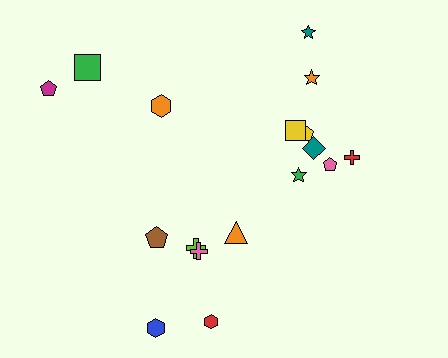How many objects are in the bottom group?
There are 6 objects.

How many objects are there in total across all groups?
There are 17 objects.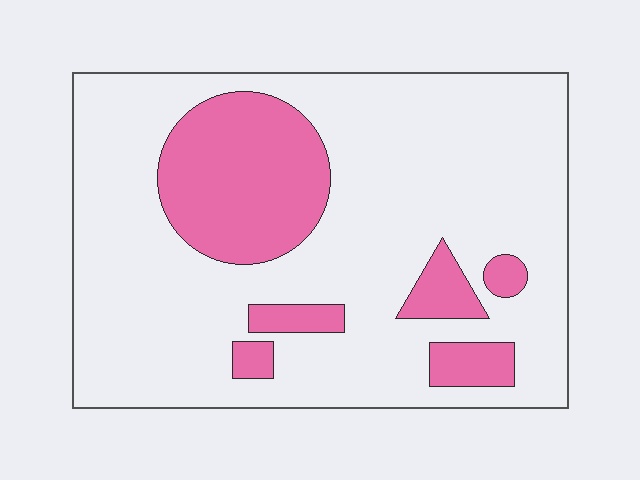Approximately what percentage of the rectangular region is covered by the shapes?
Approximately 20%.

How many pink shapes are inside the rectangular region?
6.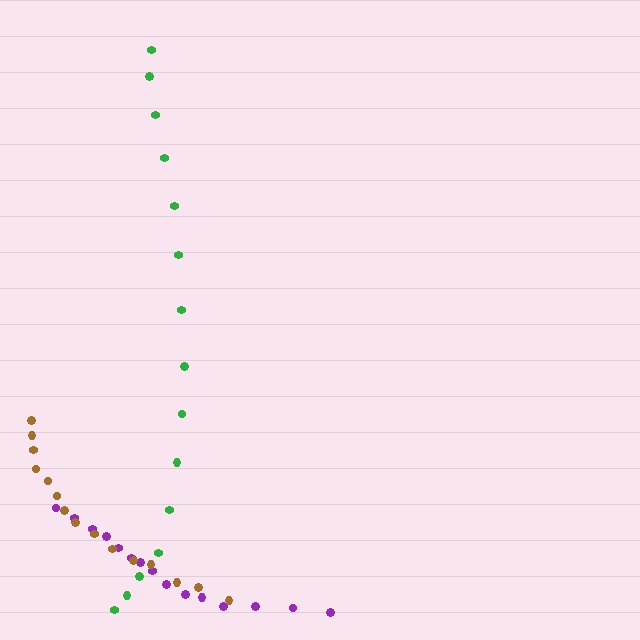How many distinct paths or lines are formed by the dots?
There are 3 distinct paths.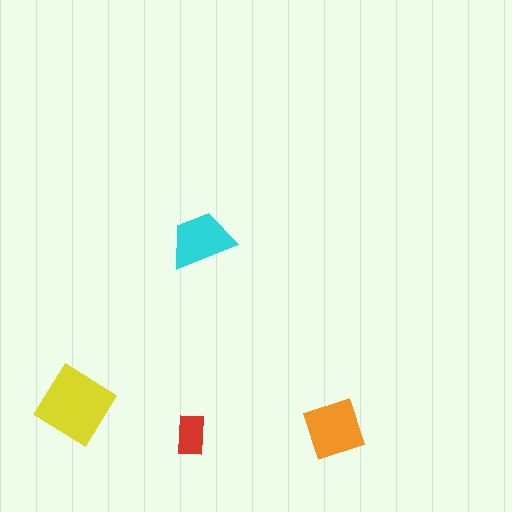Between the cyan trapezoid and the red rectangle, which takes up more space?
The cyan trapezoid.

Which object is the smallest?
The red rectangle.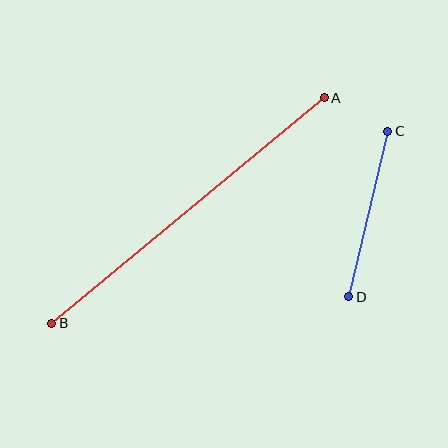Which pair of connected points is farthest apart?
Points A and B are farthest apart.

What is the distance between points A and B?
The distance is approximately 354 pixels.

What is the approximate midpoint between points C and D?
The midpoint is at approximately (368, 214) pixels.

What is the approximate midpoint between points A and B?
The midpoint is at approximately (188, 210) pixels.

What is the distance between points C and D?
The distance is approximately 170 pixels.